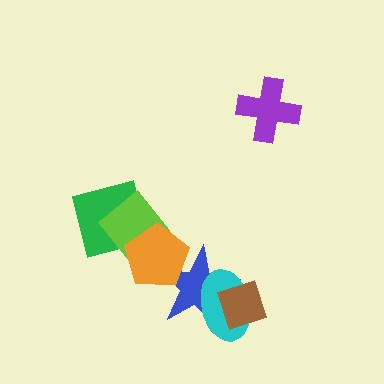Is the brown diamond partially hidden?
No, no other shape covers it.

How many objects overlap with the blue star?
3 objects overlap with the blue star.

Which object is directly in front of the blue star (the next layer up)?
The cyan ellipse is directly in front of the blue star.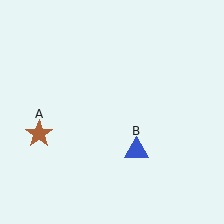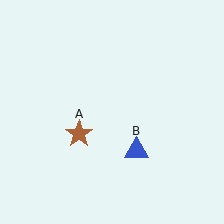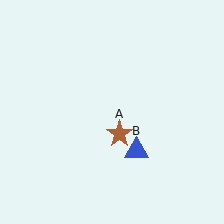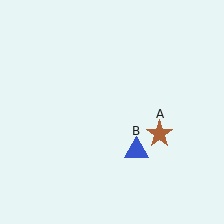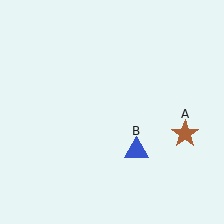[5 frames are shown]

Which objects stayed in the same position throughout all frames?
Blue triangle (object B) remained stationary.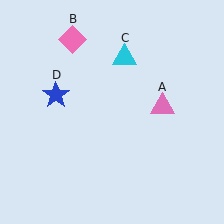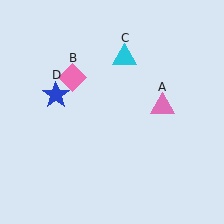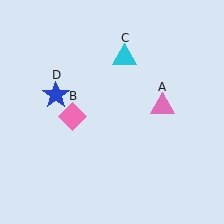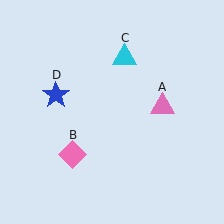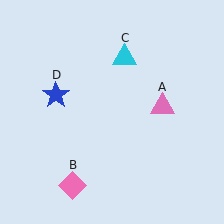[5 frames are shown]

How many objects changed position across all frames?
1 object changed position: pink diamond (object B).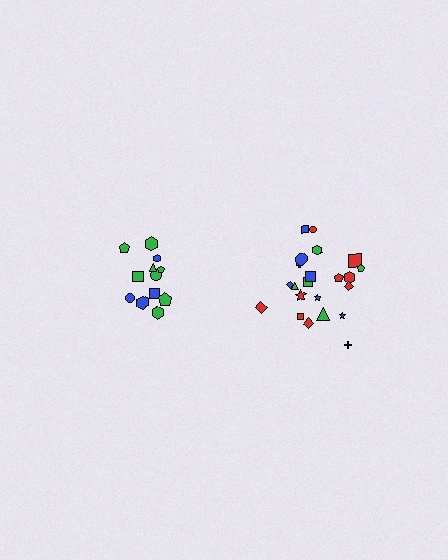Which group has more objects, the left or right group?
The right group.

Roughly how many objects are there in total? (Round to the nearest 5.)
Roughly 35 objects in total.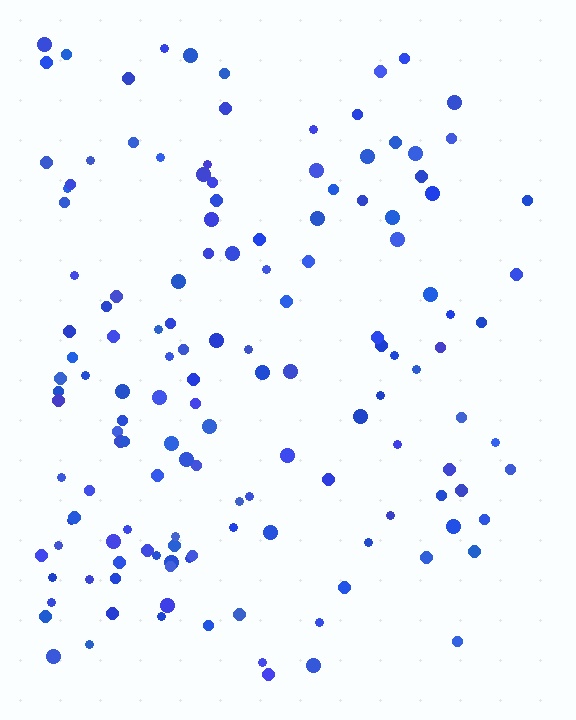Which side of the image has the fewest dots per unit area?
The right.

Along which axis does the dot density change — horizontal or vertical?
Horizontal.